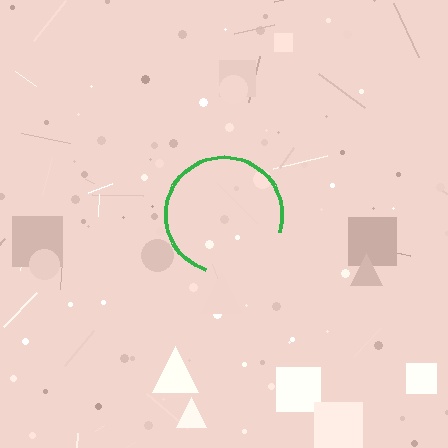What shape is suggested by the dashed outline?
The dashed outline suggests a circle.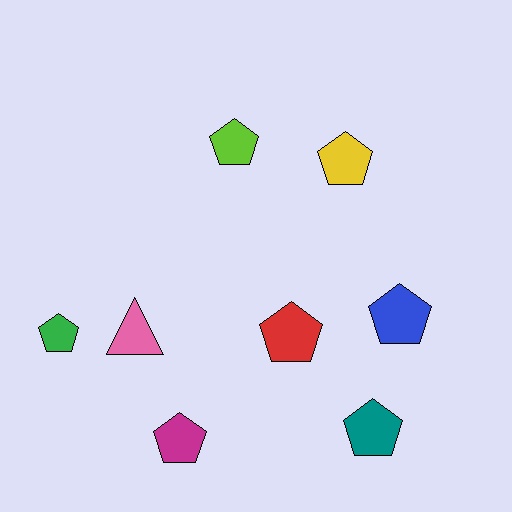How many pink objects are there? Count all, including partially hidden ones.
There is 1 pink object.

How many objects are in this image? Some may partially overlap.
There are 8 objects.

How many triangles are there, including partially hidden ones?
There is 1 triangle.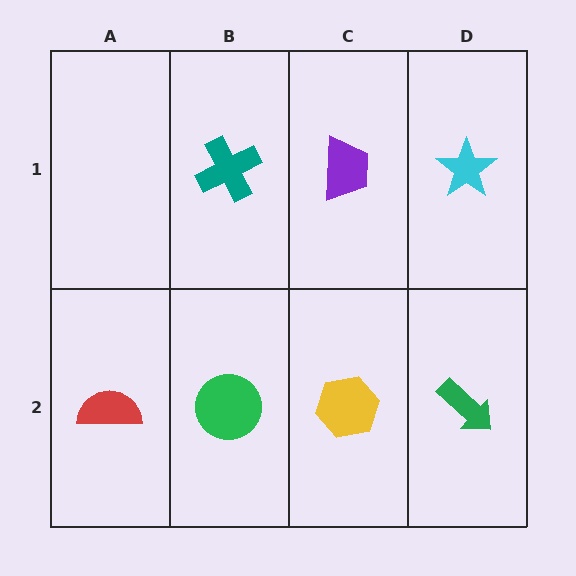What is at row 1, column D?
A cyan star.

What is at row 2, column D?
A green arrow.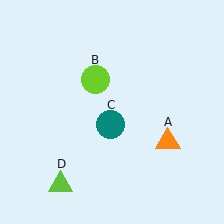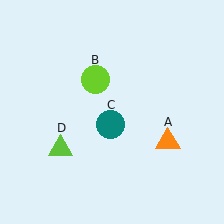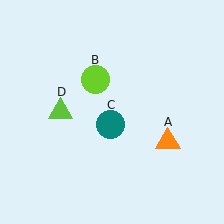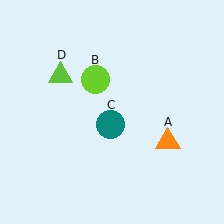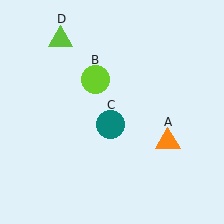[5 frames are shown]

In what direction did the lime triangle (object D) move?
The lime triangle (object D) moved up.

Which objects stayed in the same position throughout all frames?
Orange triangle (object A) and lime circle (object B) and teal circle (object C) remained stationary.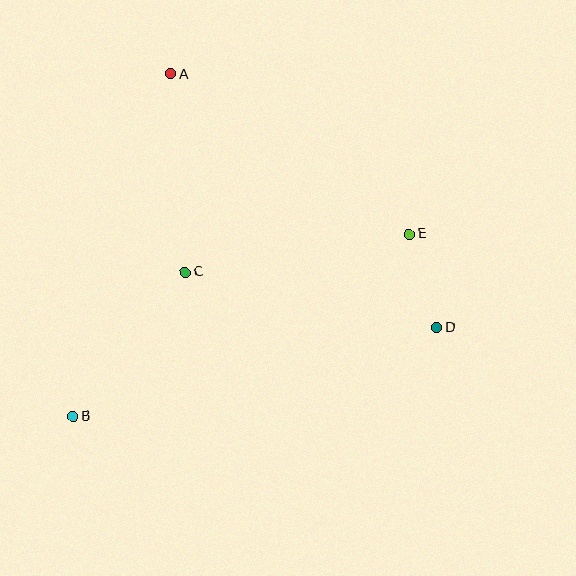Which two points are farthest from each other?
Points B and E are farthest from each other.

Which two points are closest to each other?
Points D and E are closest to each other.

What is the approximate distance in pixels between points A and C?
The distance between A and C is approximately 199 pixels.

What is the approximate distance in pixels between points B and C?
The distance between B and C is approximately 183 pixels.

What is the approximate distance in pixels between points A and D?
The distance between A and D is approximately 368 pixels.